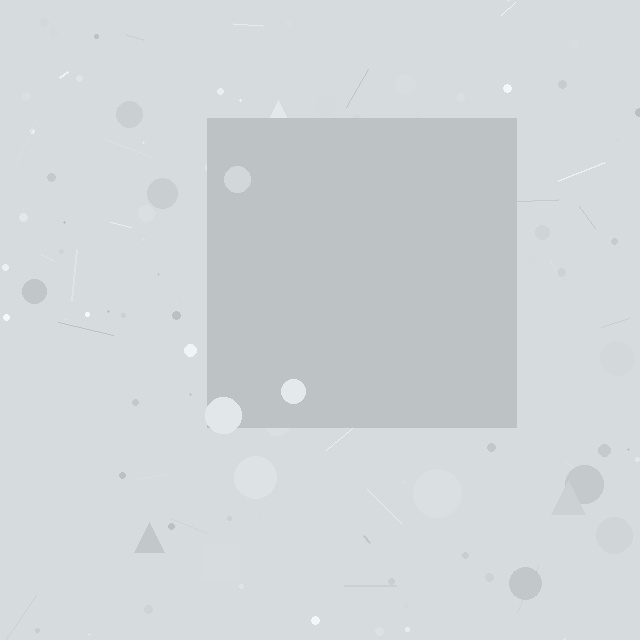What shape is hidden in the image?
A square is hidden in the image.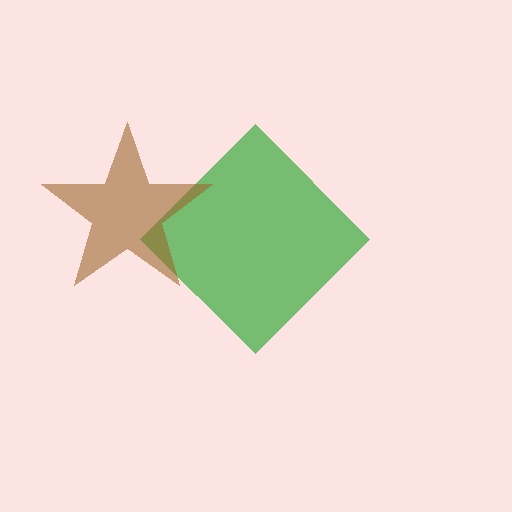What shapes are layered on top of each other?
The layered shapes are: a green diamond, a brown star.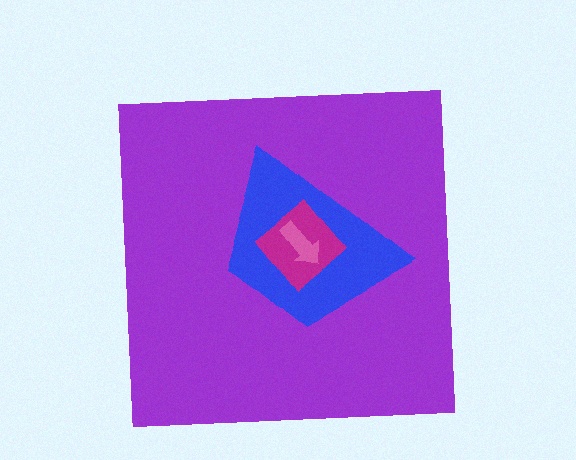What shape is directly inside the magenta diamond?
The pink arrow.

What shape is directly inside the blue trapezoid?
The magenta diamond.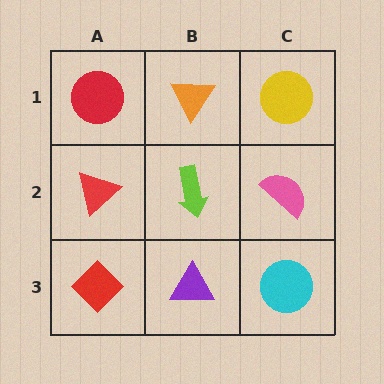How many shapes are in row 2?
3 shapes.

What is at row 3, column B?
A purple triangle.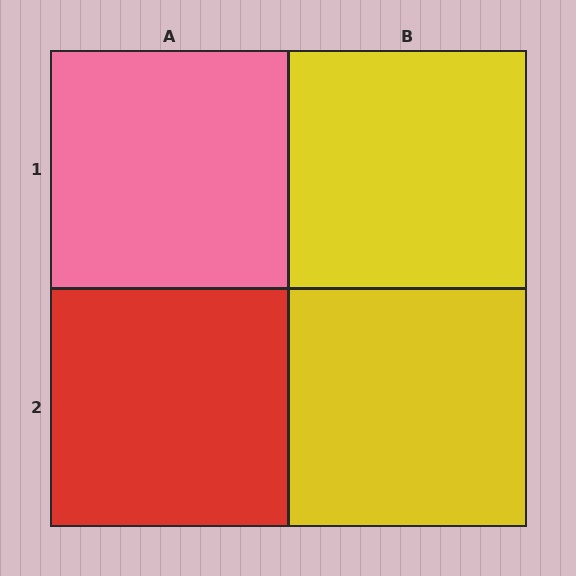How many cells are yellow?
2 cells are yellow.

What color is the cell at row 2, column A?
Red.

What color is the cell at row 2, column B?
Yellow.